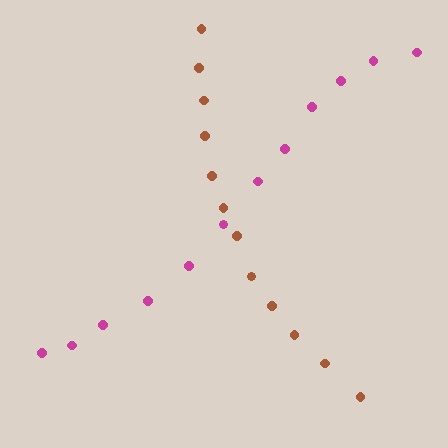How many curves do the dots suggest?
There are 2 distinct paths.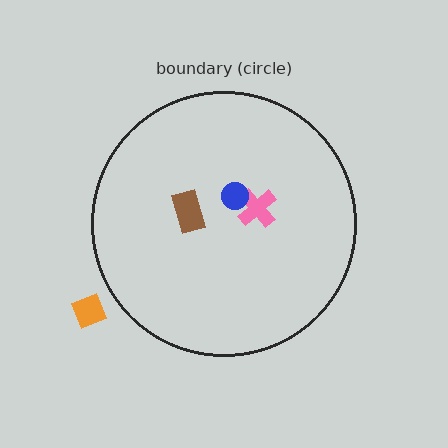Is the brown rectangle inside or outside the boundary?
Inside.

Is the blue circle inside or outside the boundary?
Inside.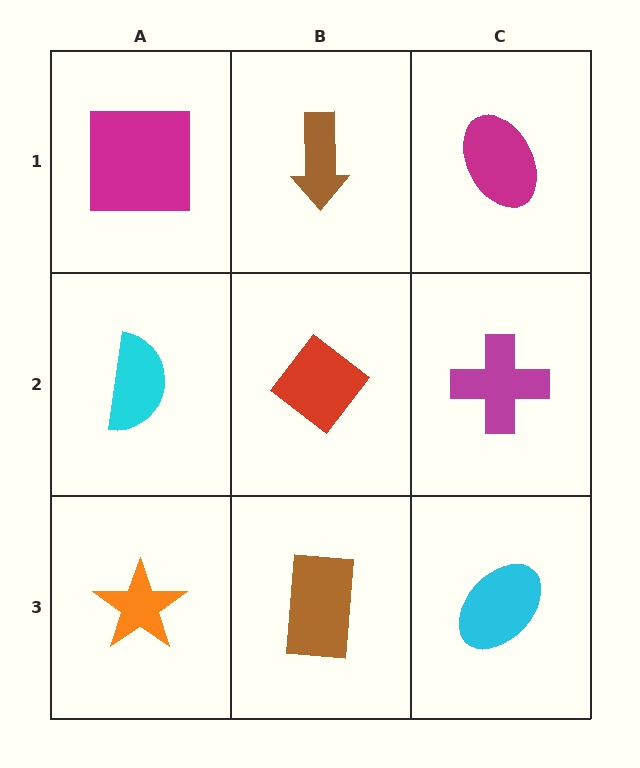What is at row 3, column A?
An orange star.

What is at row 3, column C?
A cyan ellipse.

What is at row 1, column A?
A magenta square.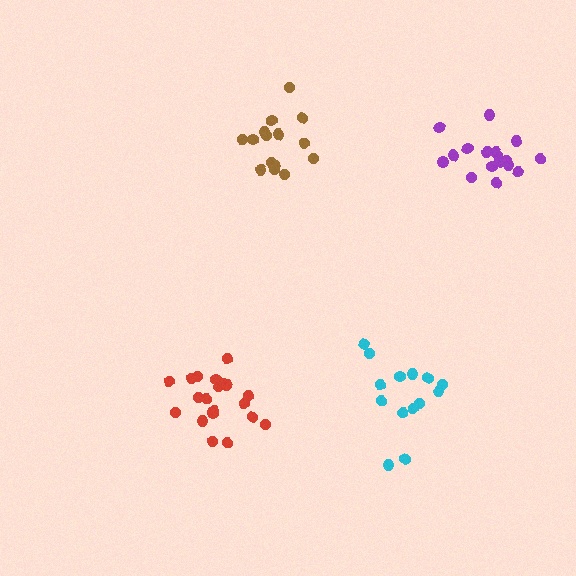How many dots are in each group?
Group 1: 14 dots, Group 2: 20 dots, Group 3: 15 dots, Group 4: 17 dots (66 total).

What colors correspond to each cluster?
The clusters are colored: cyan, red, brown, purple.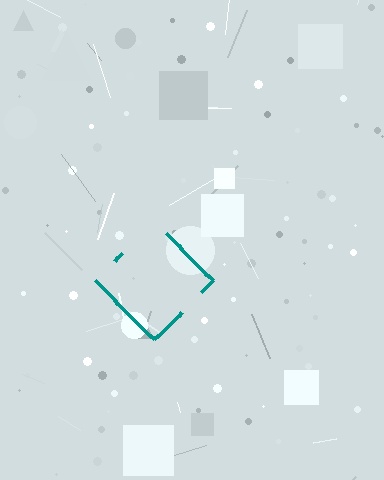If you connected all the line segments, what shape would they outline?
They would outline a diamond.